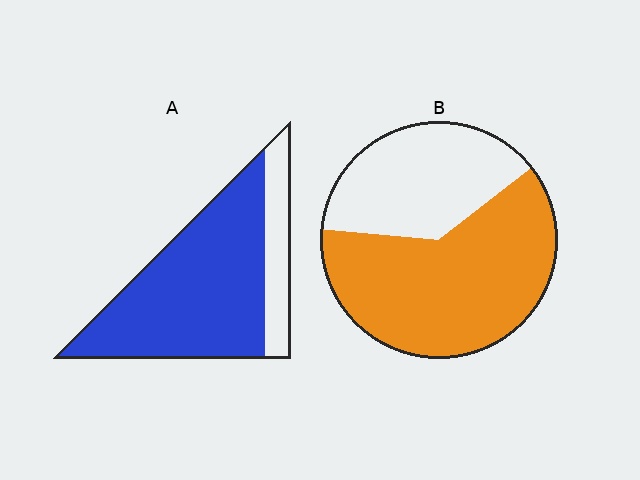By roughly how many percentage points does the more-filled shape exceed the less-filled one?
By roughly 15 percentage points (A over B).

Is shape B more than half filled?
Yes.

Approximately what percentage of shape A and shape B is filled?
A is approximately 80% and B is approximately 60%.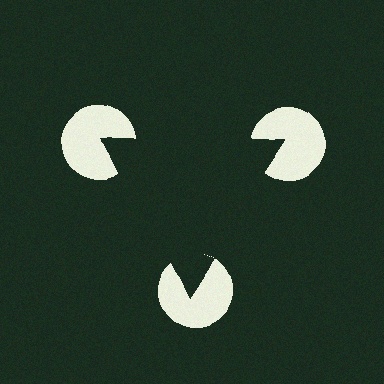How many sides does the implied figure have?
3 sides.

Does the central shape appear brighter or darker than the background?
It typically appears slightly darker than the background, even though no actual brightness change is drawn.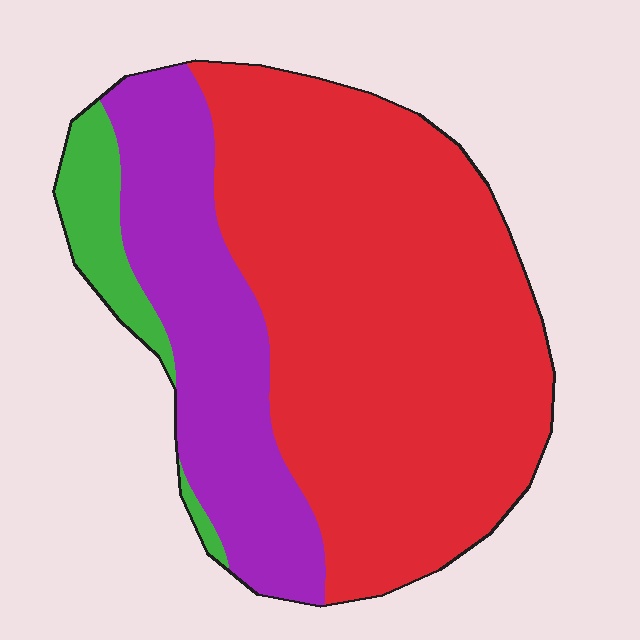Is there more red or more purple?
Red.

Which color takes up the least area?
Green, at roughly 5%.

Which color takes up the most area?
Red, at roughly 65%.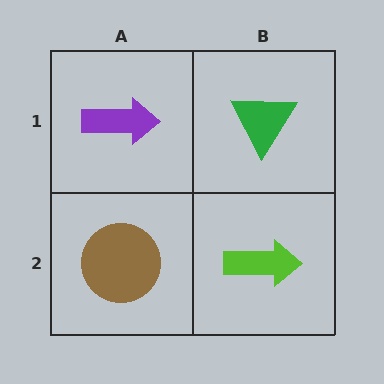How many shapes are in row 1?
2 shapes.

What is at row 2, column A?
A brown circle.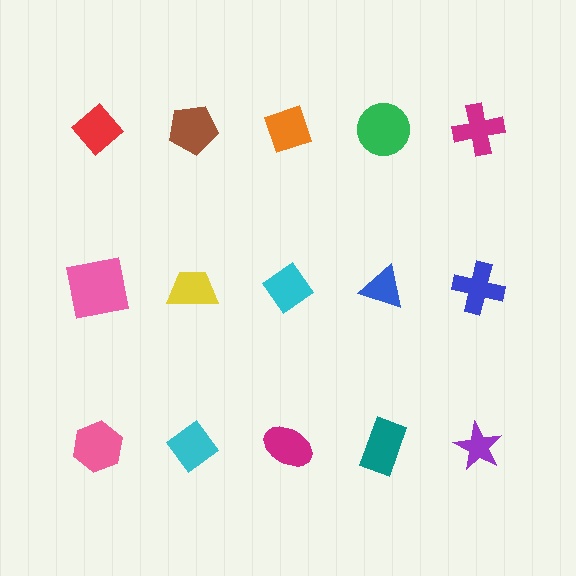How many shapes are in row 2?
5 shapes.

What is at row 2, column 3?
A cyan diamond.